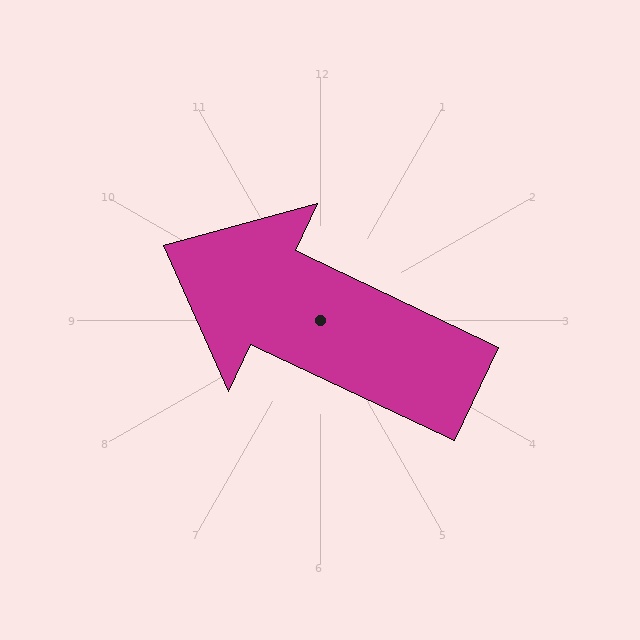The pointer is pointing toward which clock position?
Roughly 10 o'clock.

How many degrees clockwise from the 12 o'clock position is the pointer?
Approximately 295 degrees.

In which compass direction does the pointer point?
Northwest.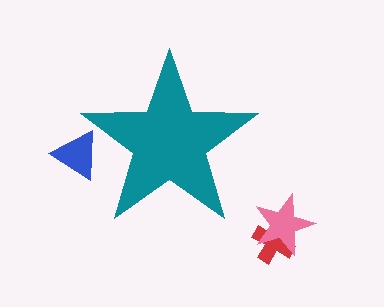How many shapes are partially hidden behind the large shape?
1 shape is partially hidden.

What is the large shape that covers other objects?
A teal star.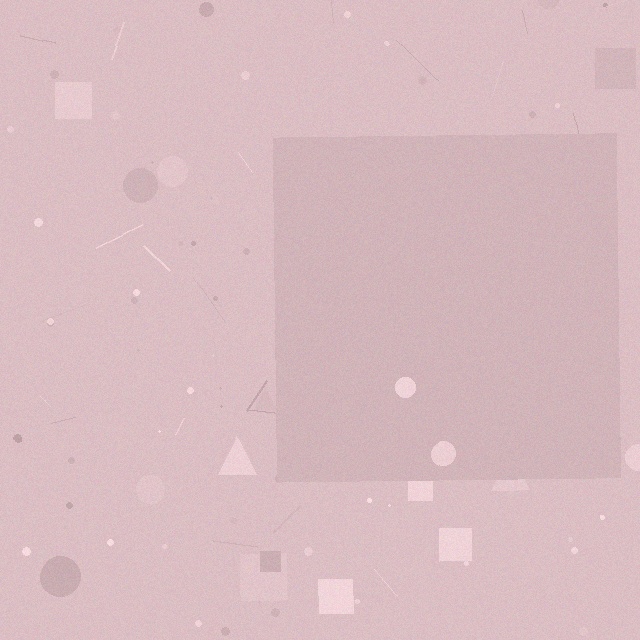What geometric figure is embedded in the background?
A square is embedded in the background.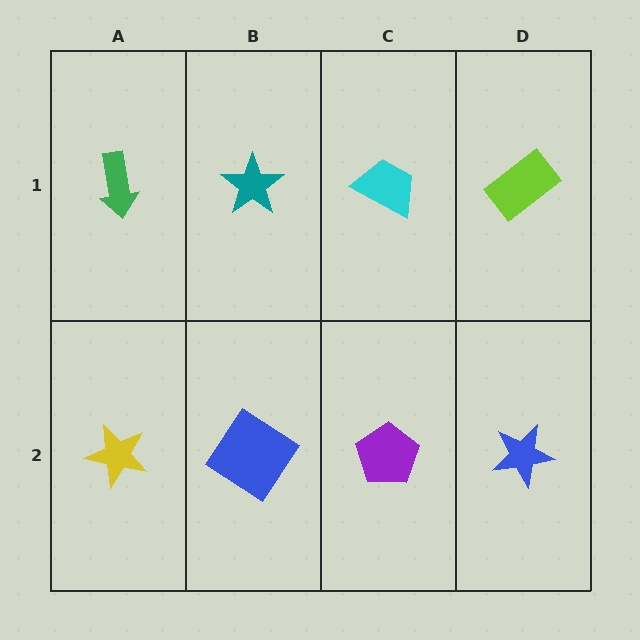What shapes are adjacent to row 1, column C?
A purple pentagon (row 2, column C), a teal star (row 1, column B), a lime rectangle (row 1, column D).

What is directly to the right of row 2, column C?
A blue star.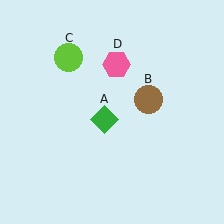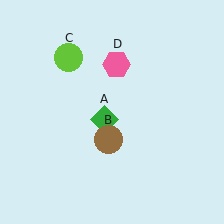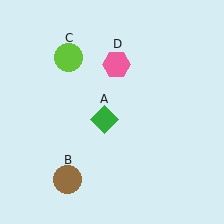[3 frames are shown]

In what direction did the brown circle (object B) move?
The brown circle (object B) moved down and to the left.